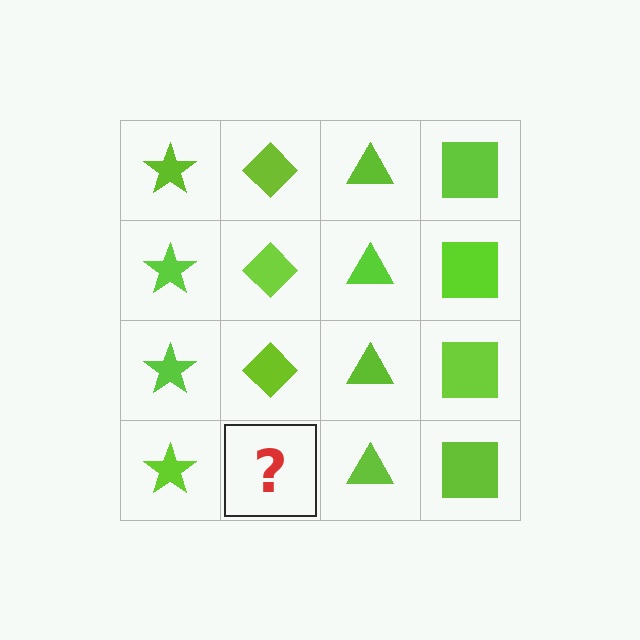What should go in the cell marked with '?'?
The missing cell should contain a lime diamond.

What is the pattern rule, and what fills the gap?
The rule is that each column has a consistent shape. The gap should be filled with a lime diamond.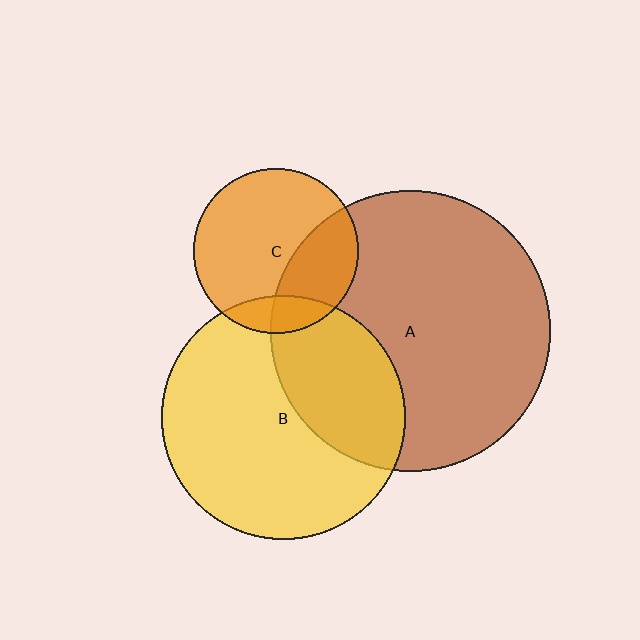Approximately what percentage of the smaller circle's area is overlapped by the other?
Approximately 15%.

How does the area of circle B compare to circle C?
Approximately 2.2 times.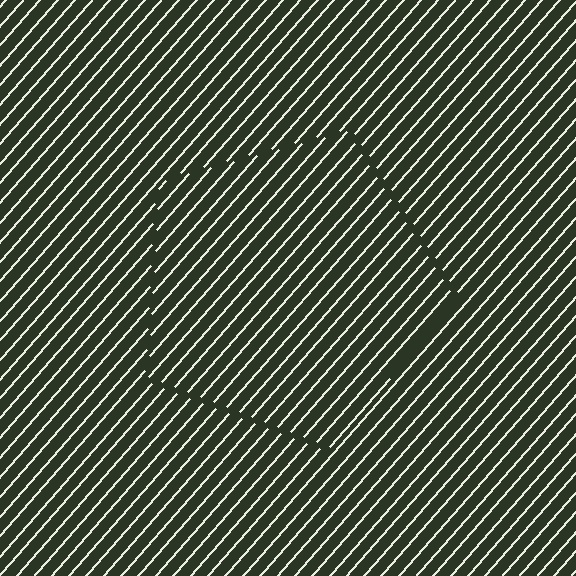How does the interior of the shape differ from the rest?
The interior of the shape contains the same grating, shifted by half a period — the contour is defined by the phase discontinuity where line-ends from the inner and outer gratings abut.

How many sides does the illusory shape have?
5 sides — the line-ends trace a pentagon.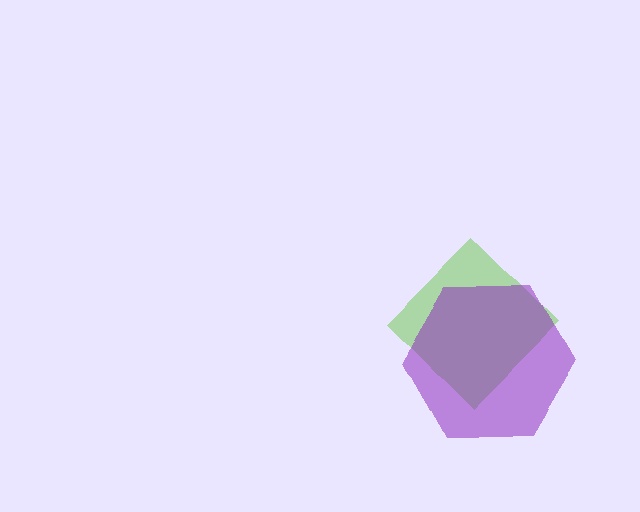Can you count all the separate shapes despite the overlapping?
Yes, there are 2 separate shapes.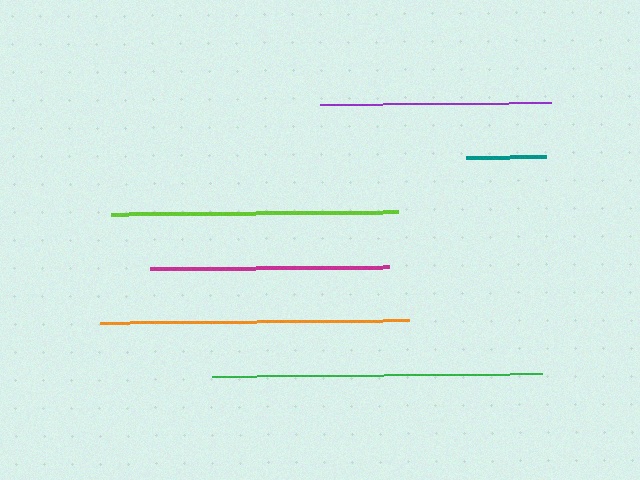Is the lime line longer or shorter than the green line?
The green line is longer than the lime line.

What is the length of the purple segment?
The purple segment is approximately 232 pixels long.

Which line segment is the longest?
The green line is the longest at approximately 330 pixels.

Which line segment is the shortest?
The teal line is the shortest at approximately 80 pixels.